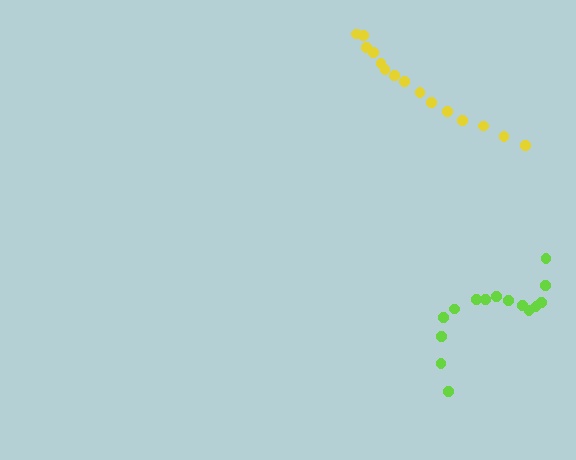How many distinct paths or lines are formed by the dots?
There are 2 distinct paths.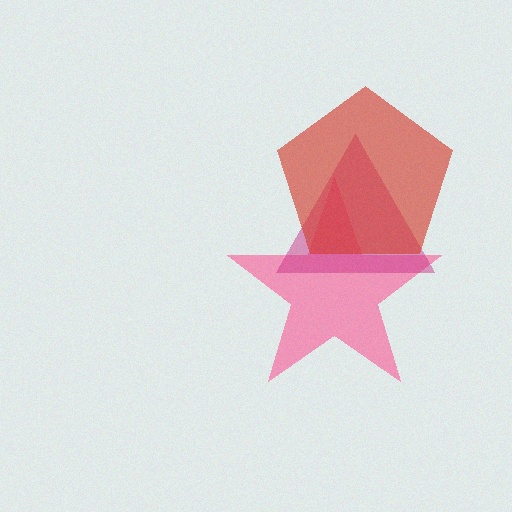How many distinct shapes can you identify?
There are 3 distinct shapes: a pink star, a magenta triangle, a red pentagon.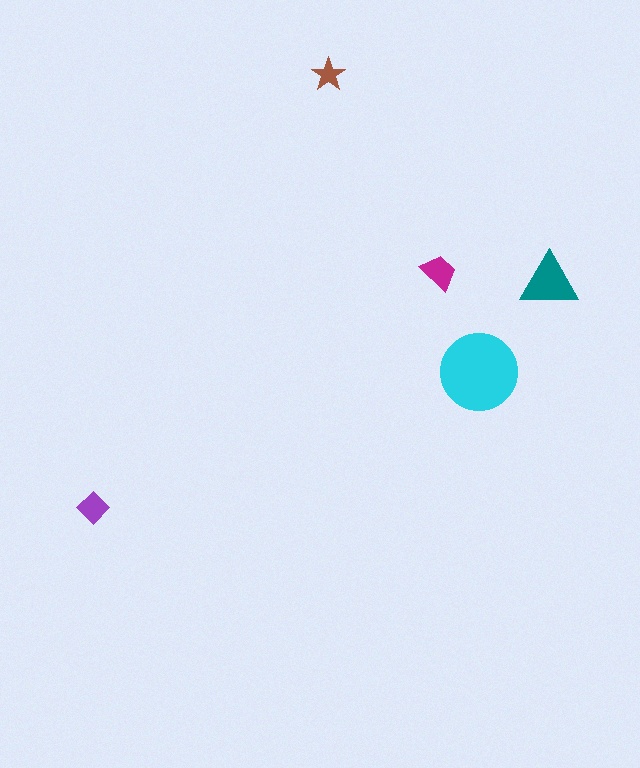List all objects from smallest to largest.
The brown star, the purple diamond, the magenta trapezoid, the teal triangle, the cyan circle.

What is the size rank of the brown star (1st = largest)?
5th.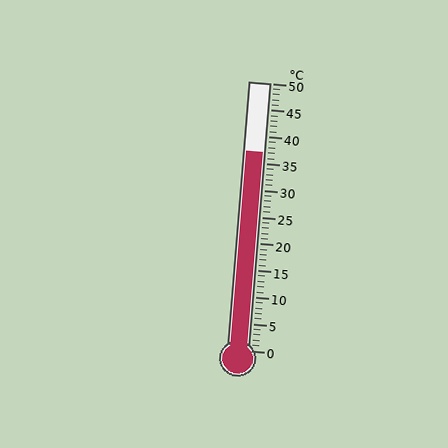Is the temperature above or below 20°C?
The temperature is above 20°C.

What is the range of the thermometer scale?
The thermometer scale ranges from 0°C to 50°C.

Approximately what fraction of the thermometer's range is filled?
The thermometer is filled to approximately 75% of its range.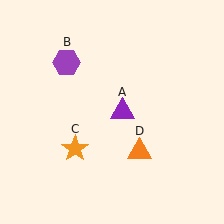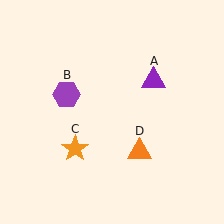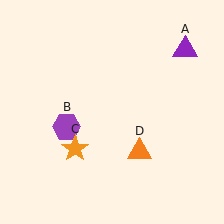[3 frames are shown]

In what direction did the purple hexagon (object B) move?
The purple hexagon (object B) moved down.